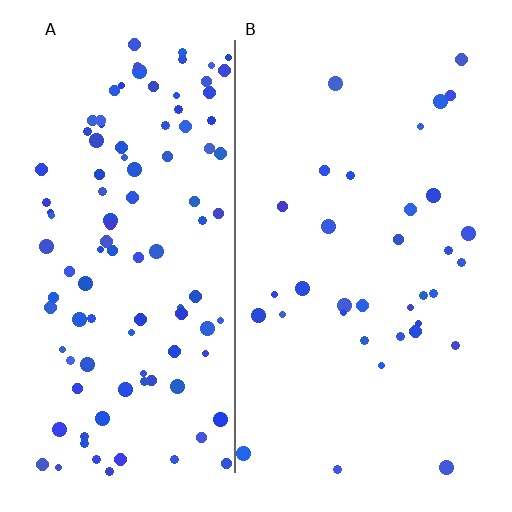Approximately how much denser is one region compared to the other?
Approximately 3.0× — region A over region B.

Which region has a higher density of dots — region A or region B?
A (the left).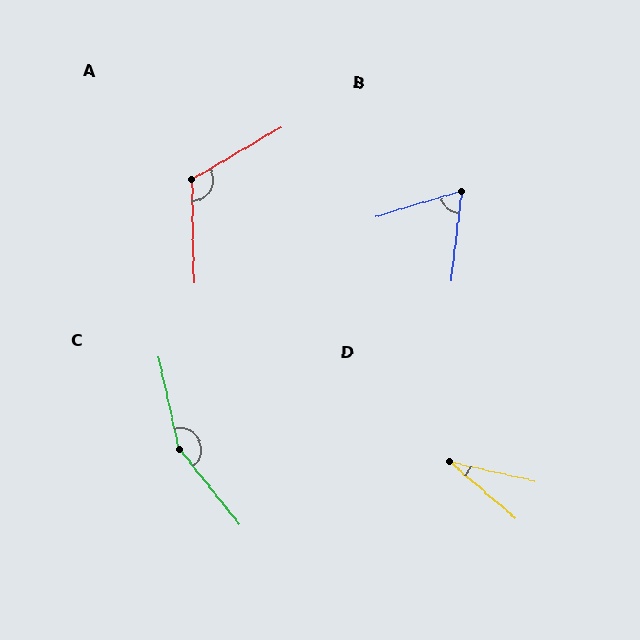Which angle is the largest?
C, at approximately 154 degrees.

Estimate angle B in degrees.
Approximately 66 degrees.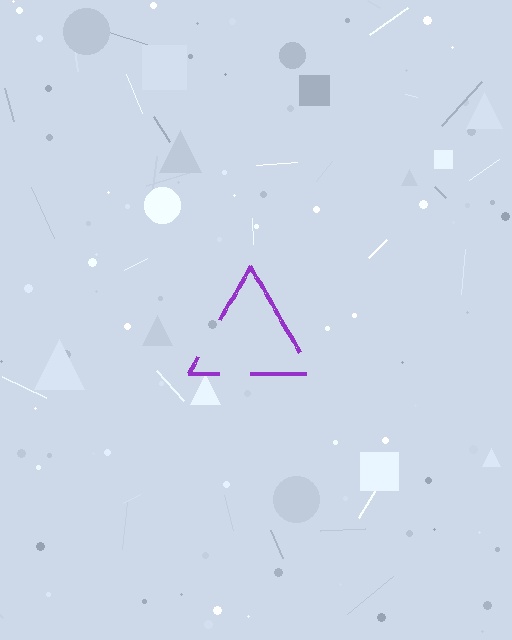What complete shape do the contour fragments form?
The contour fragments form a triangle.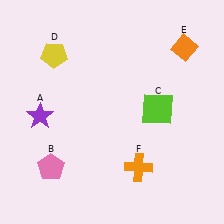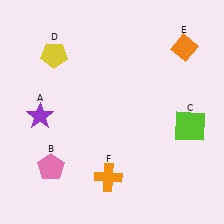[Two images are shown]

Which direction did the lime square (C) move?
The lime square (C) moved right.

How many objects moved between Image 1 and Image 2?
2 objects moved between the two images.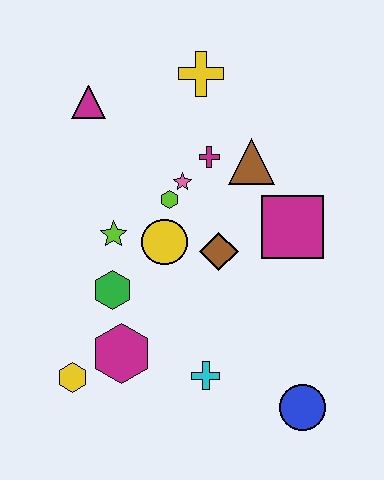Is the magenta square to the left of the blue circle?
Yes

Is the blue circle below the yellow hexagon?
Yes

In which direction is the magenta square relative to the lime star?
The magenta square is to the right of the lime star.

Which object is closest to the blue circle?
The cyan cross is closest to the blue circle.